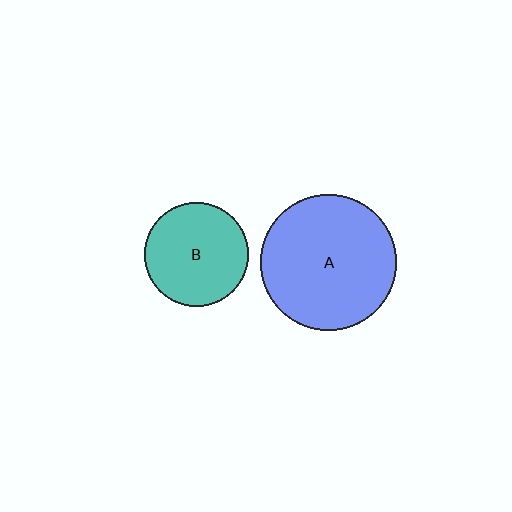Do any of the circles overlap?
No, none of the circles overlap.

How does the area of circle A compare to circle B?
Approximately 1.7 times.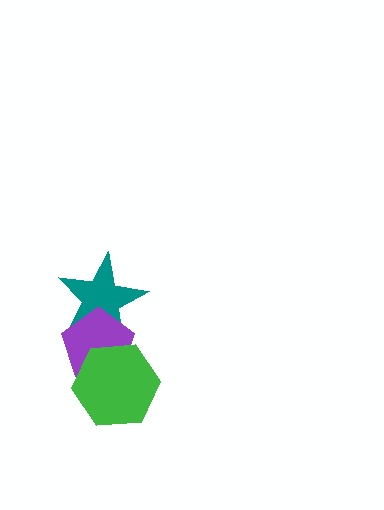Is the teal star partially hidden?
Yes, it is partially covered by another shape.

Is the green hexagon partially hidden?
No, no other shape covers it.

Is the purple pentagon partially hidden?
Yes, it is partially covered by another shape.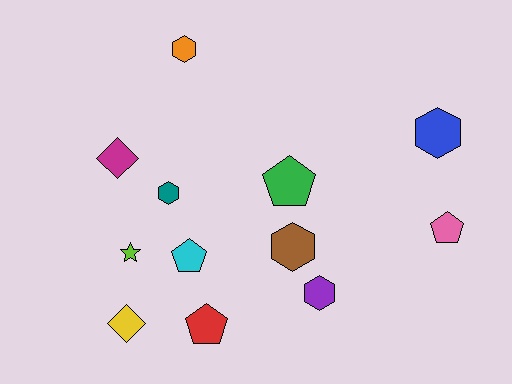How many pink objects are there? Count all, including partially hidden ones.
There is 1 pink object.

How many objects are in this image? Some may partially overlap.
There are 12 objects.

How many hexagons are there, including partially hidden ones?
There are 5 hexagons.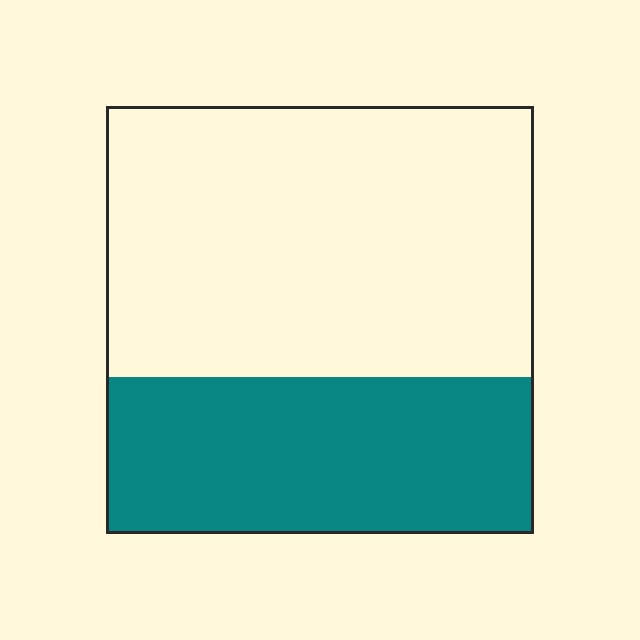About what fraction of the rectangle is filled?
About three eighths (3/8).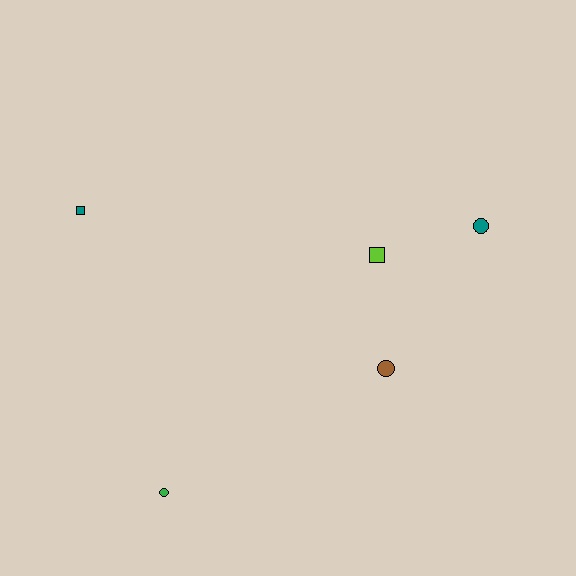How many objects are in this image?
There are 5 objects.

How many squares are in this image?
There are 2 squares.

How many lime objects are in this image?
There is 1 lime object.